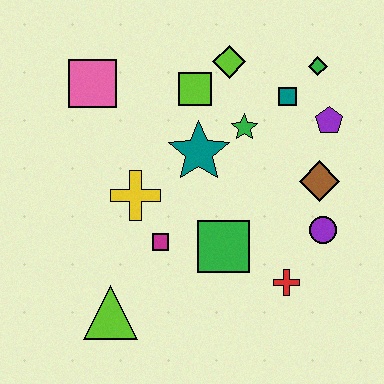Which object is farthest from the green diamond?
The lime triangle is farthest from the green diamond.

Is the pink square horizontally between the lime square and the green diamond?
No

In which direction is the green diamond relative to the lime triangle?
The green diamond is above the lime triangle.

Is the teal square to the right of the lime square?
Yes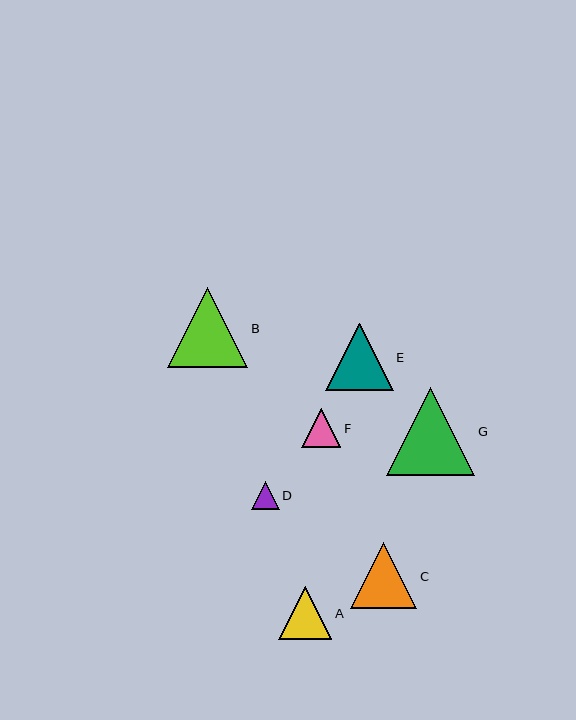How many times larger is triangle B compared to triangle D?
Triangle B is approximately 2.9 times the size of triangle D.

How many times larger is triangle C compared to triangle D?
Triangle C is approximately 2.4 times the size of triangle D.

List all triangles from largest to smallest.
From largest to smallest: G, B, E, C, A, F, D.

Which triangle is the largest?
Triangle G is the largest with a size of approximately 88 pixels.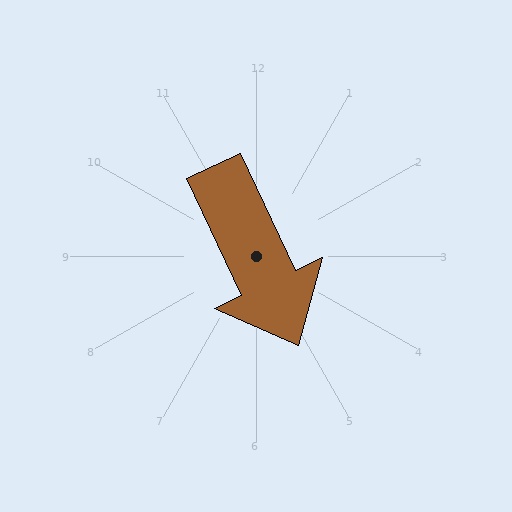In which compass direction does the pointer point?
Southeast.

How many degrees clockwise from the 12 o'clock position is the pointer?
Approximately 155 degrees.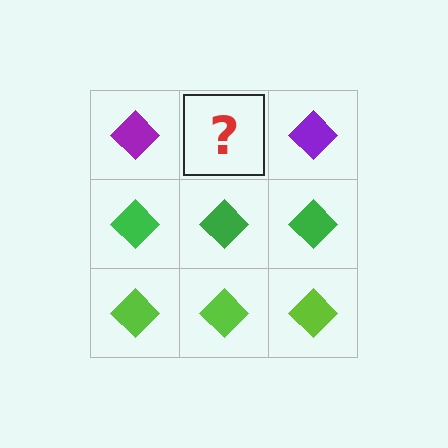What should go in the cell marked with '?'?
The missing cell should contain a purple diamond.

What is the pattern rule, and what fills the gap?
The rule is that each row has a consistent color. The gap should be filled with a purple diamond.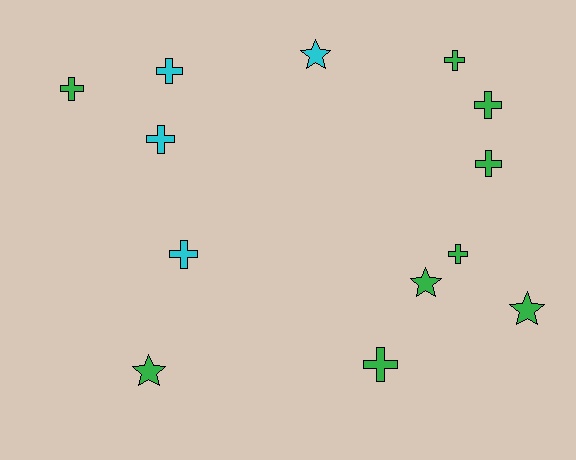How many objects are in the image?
There are 13 objects.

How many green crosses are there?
There are 6 green crosses.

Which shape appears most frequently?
Cross, with 9 objects.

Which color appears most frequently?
Green, with 9 objects.